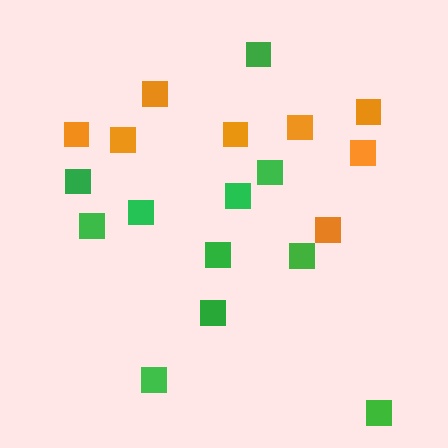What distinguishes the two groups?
There are 2 groups: one group of green squares (11) and one group of orange squares (8).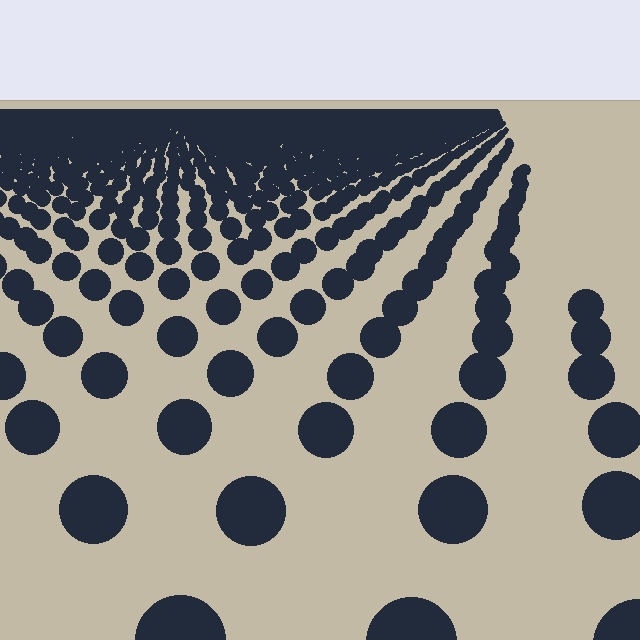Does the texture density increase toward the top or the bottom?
Density increases toward the top.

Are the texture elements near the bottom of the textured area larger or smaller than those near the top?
Larger. Near the bottom, elements are closer to the viewer and appear at a bigger on-screen size.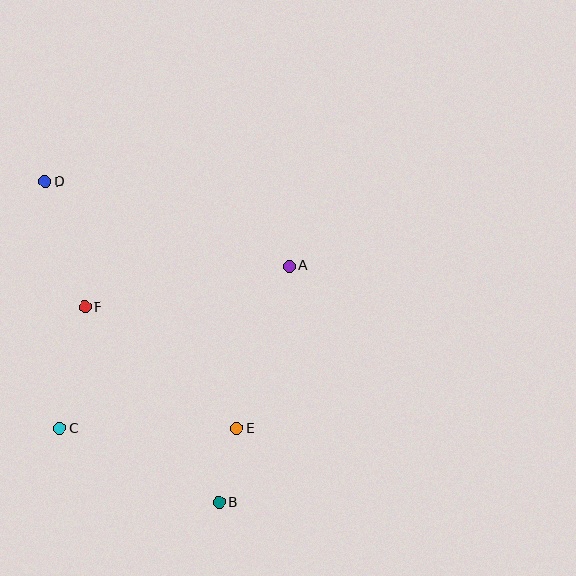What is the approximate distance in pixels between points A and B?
The distance between A and B is approximately 247 pixels.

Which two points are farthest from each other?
Points B and D are farthest from each other.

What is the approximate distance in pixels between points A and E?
The distance between A and E is approximately 171 pixels.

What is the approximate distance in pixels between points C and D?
The distance between C and D is approximately 247 pixels.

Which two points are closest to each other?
Points B and E are closest to each other.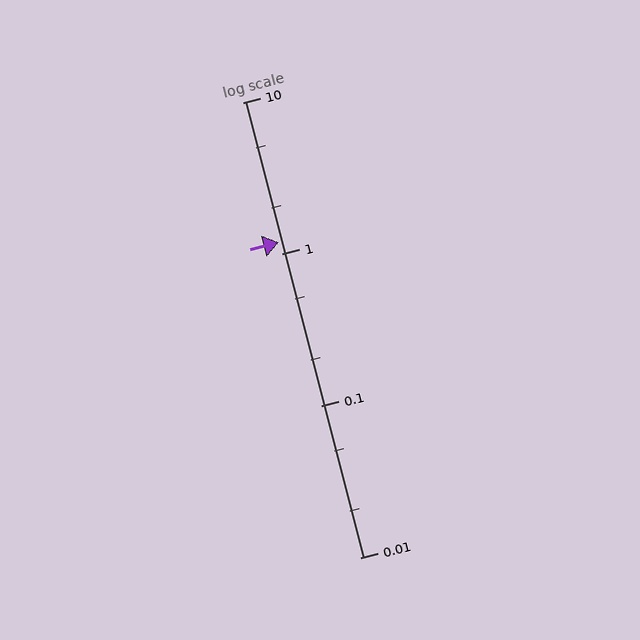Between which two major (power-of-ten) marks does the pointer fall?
The pointer is between 1 and 10.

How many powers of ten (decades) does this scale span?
The scale spans 3 decades, from 0.01 to 10.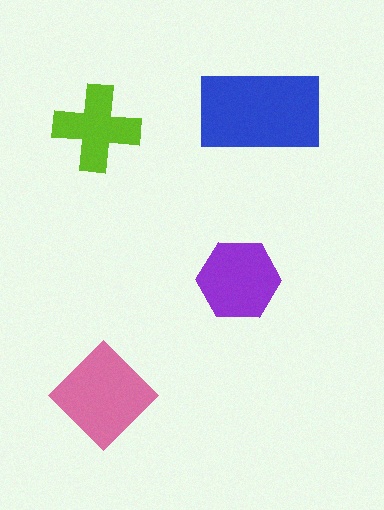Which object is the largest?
The blue rectangle.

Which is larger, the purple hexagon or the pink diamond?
The pink diamond.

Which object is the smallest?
The lime cross.